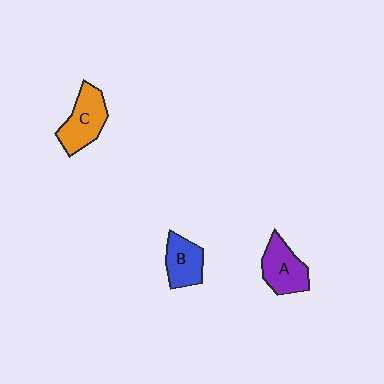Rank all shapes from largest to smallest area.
From largest to smallest: C (orange), A (purple), B (blue).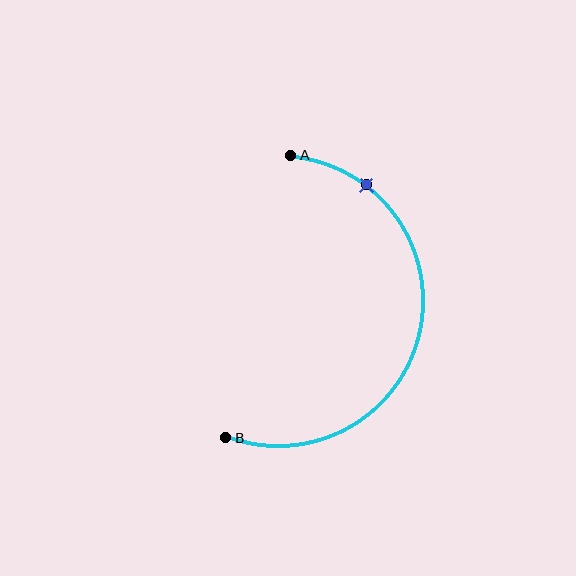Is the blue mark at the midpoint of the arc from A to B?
No. The blue mark lies on the arc but is closer to endpoint A. The arc midpoint would be at the point on the curve equidistant along the arc from both A and B.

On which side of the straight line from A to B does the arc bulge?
The arc bulges to the right of the straight line connecting A and B.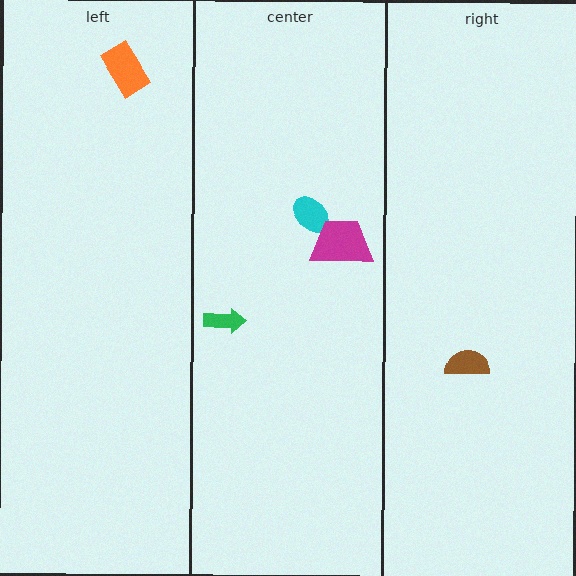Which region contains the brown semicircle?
The right region.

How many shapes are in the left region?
1.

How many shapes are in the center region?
3.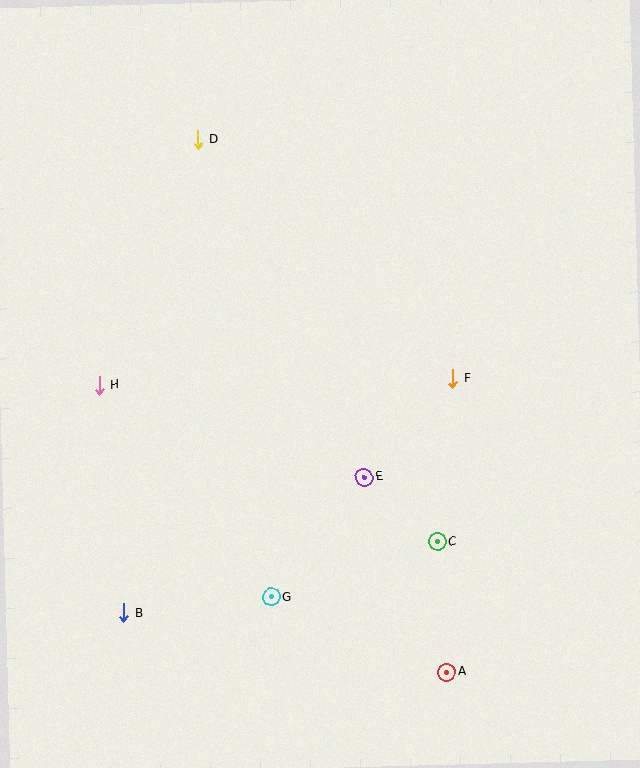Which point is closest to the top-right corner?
Point F is closest to the top-right corner.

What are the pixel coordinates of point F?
Point F is at (453, 379).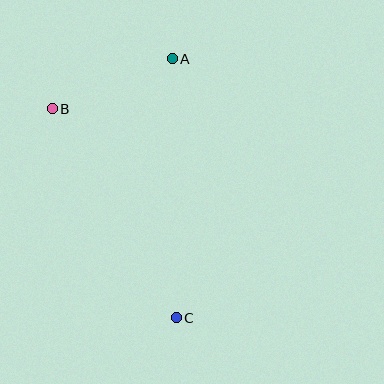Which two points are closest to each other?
Points A and B are closest to each other.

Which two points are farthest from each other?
Points A and C are farthest from each other.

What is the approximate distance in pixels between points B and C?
The distance between B and C is approximately 242 pixels.